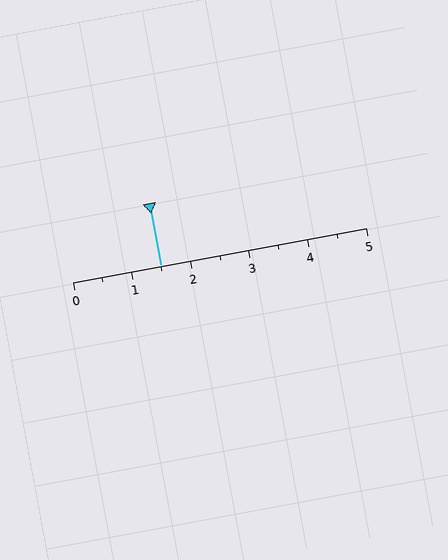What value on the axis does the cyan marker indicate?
The marker indicates approximately 1.5.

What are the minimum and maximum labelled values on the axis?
The axis runs from 0 to 5.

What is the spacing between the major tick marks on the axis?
The major ticks are spaced 1 apart.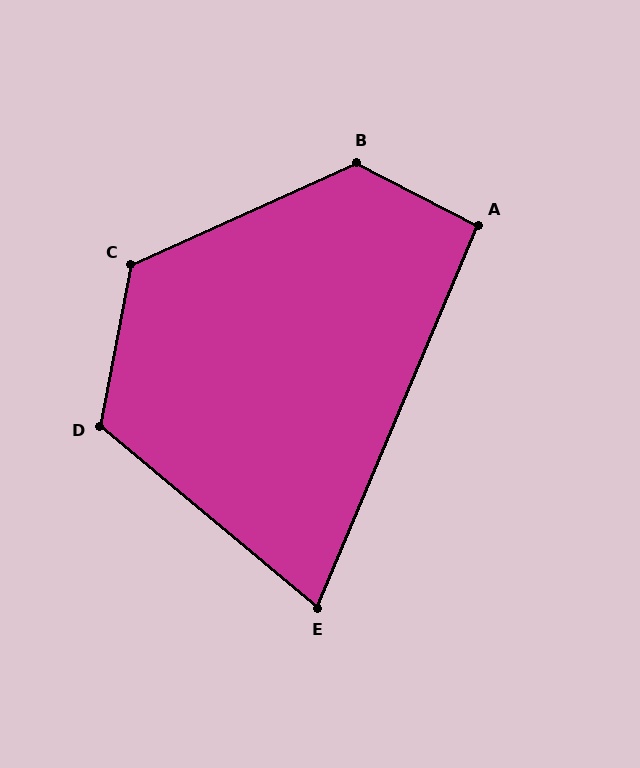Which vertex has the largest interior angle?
B, at approximately 129 degrees.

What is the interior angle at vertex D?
Approximately 119 degrees (obtuse).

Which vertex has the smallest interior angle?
E, at approximately 73 degrees.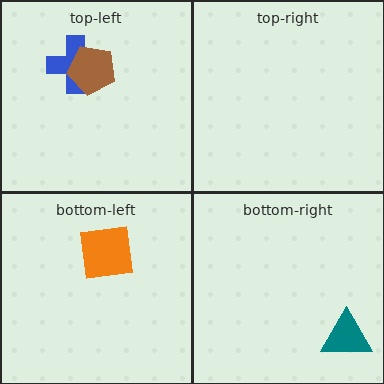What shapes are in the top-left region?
The blue cross, the brown pentagon.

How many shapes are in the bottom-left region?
1.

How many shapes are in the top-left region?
2.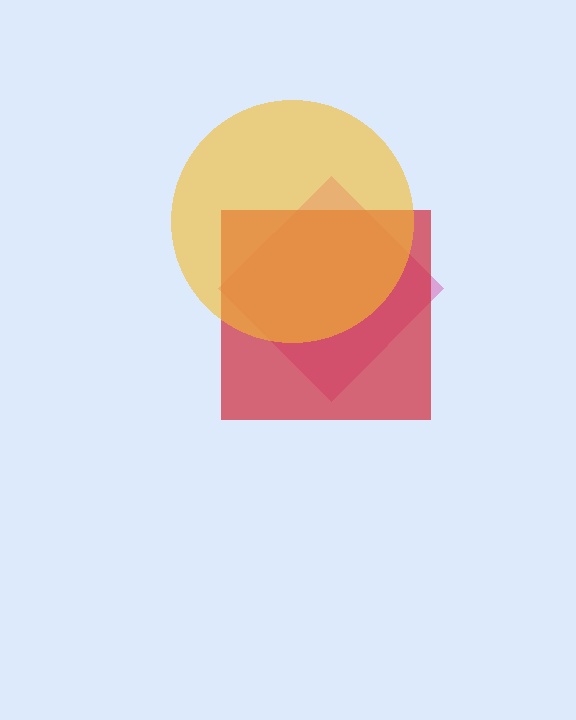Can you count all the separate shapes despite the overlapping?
Yes, there are 3 separate shapes.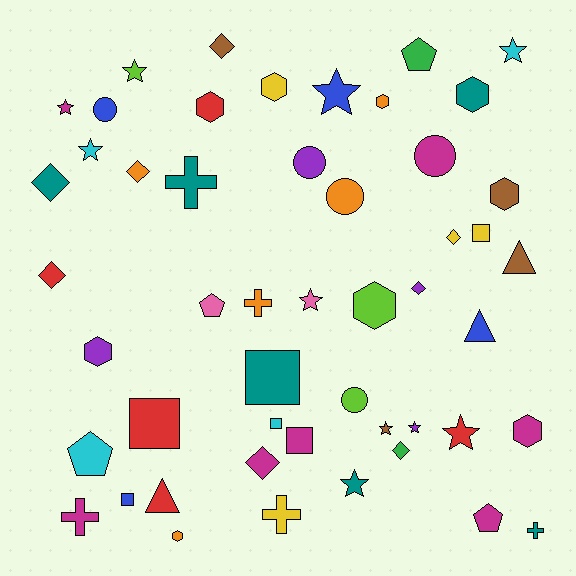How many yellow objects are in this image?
There are 4 yellow objects.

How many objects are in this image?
There are 50 objects.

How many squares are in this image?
There are 6 squares.